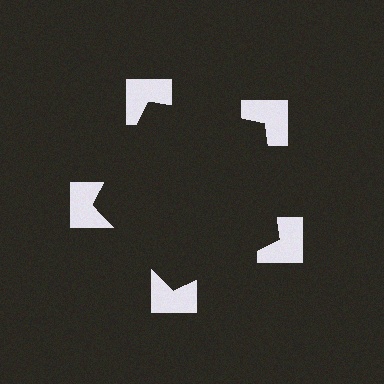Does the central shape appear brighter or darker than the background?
It typically appears slightly darker than the background, even though no actual brightness change is drawn.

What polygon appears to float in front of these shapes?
An illusory pentagon — its edges are inferred from the aligned wedge cuts in the notched squares, not physically drawn.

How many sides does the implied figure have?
5 sides.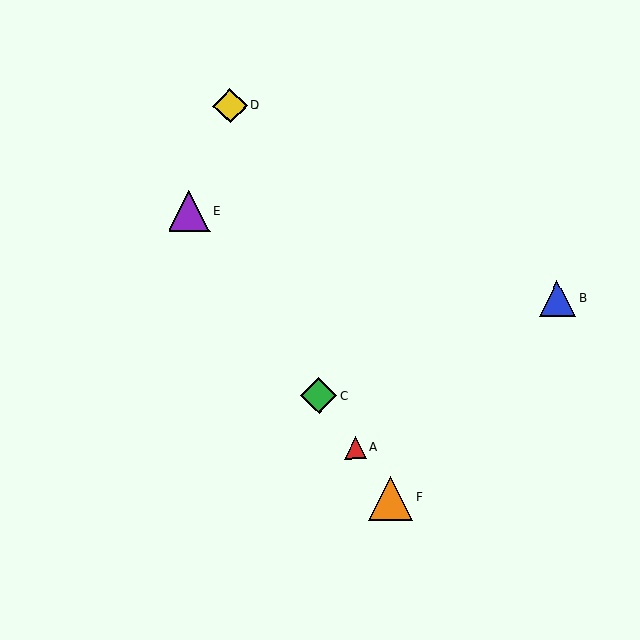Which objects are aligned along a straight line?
Objects A, C, E, F are aligned along a straight line.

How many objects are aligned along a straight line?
4 objects (A, C, E, F) are aligned along a straight line.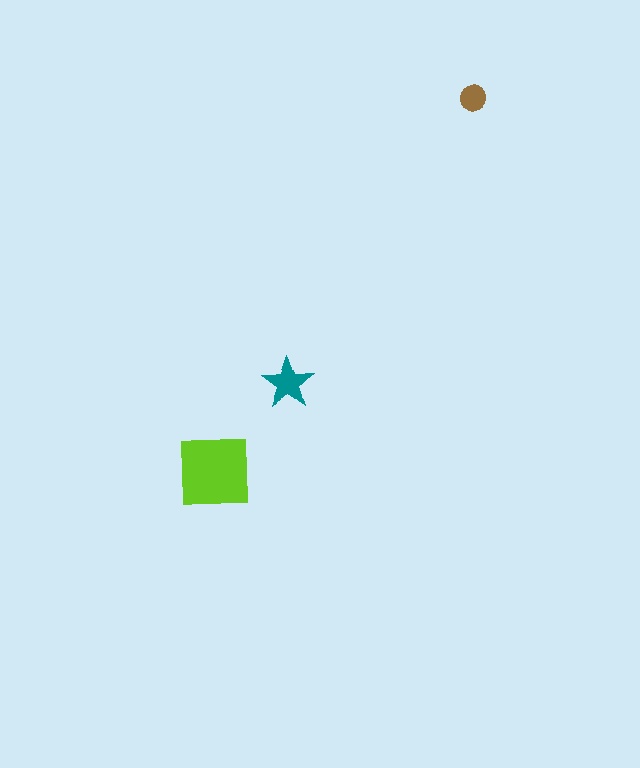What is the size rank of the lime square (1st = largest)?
1st.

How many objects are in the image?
There are 3 objects in the image.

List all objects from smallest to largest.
The brown circle, the teal star, the lime square.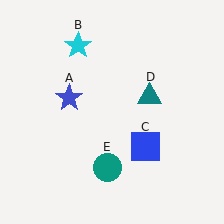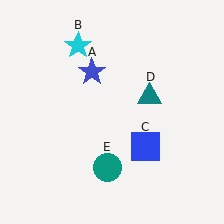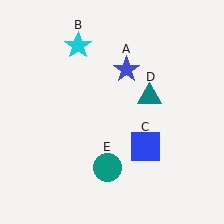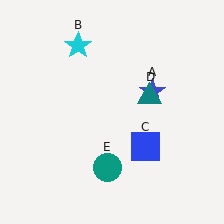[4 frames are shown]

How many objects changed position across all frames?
1 object changed position: blue star (object A).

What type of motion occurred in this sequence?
The blue star (object A) rotated clockwise around the center of the scene.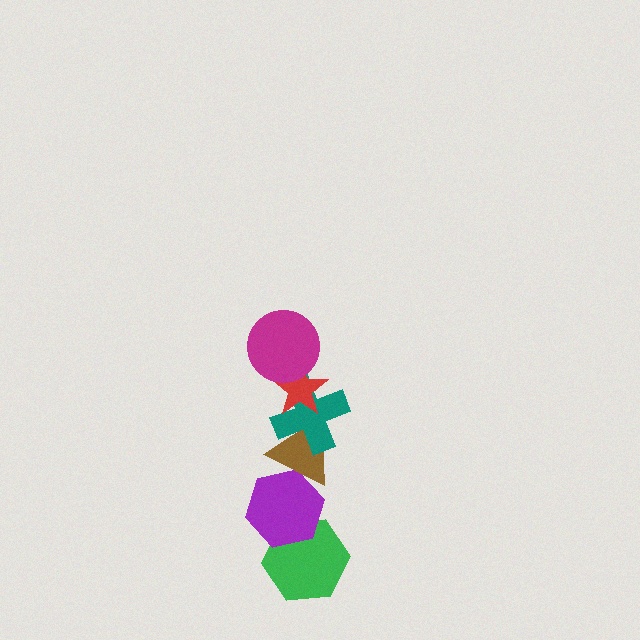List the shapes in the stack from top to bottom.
From top to bottom: the magenta circle, the red star, the teal cross, the brown triangle, the purple hexagon, the green hexagon.